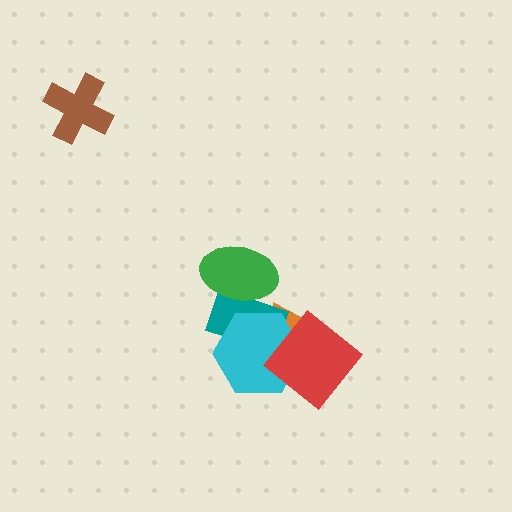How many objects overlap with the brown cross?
0 objects overlap with the brown cross.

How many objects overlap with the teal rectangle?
4 objects overlap with the teal rectangle.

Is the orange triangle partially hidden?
Yes, it is partially covered by another shape.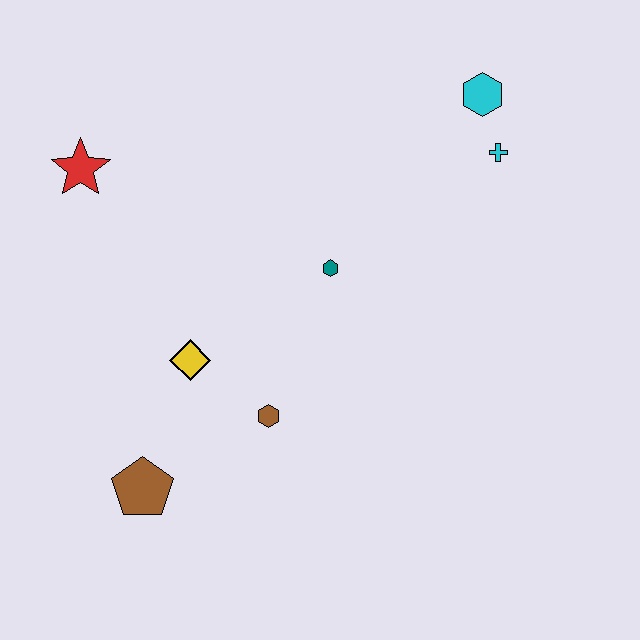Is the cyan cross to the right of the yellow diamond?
Yes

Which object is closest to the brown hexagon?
The yellow diamond is closest to the brown hexagon.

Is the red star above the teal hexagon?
Yes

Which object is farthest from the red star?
The cyan cross is farthest from the red star.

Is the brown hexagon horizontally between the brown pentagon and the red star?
No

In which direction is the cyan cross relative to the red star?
The cyan cross is to the right of the red star.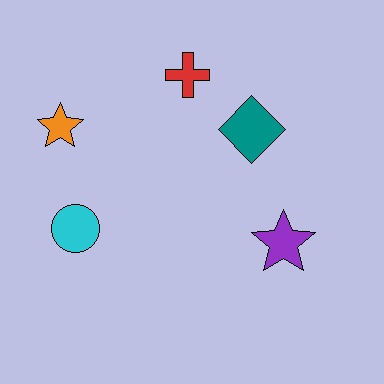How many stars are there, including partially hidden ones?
There are 2 stars.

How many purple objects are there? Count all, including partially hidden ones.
There is 1 purple object.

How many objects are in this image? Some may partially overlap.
There are 5 objects.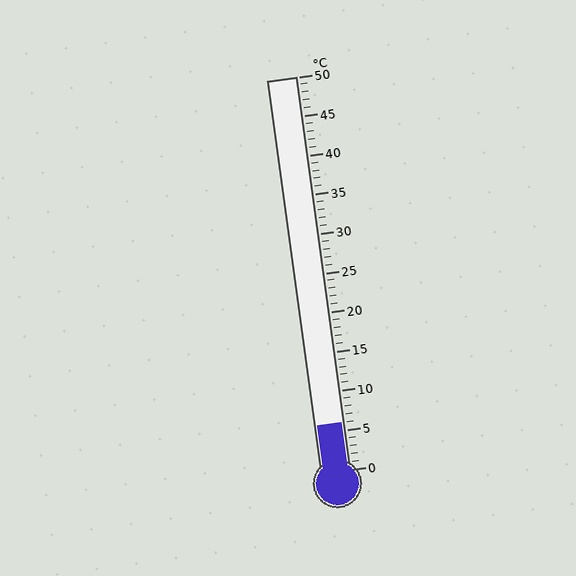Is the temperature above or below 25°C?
The temperature is below 25°C.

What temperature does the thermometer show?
The thermometer shows approximately 6°C.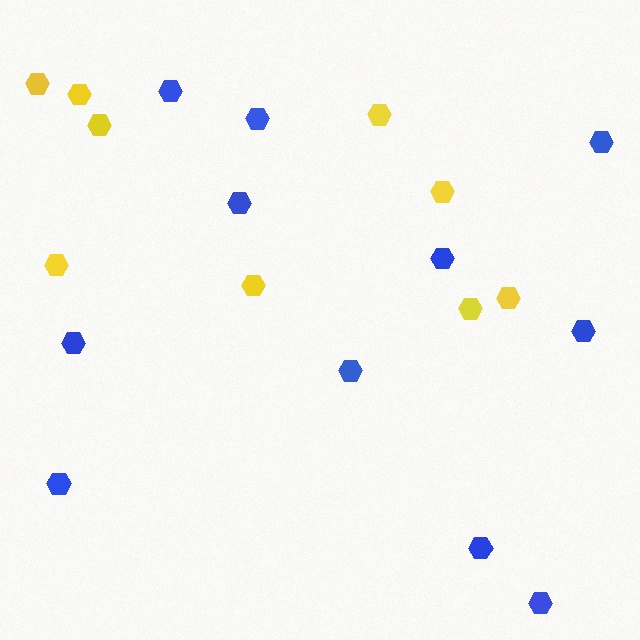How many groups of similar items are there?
There are 2 groups: one group of blue hexagons (11) and one group of yellow hexagons (9).